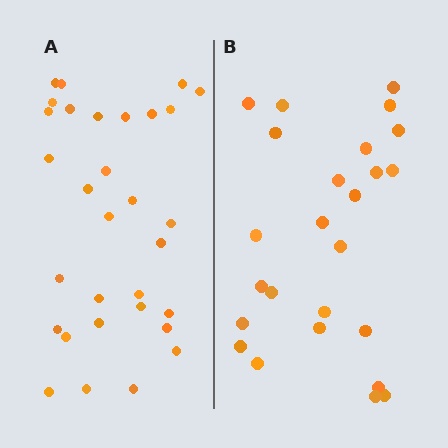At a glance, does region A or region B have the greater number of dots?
Region A (the left region) has more dots.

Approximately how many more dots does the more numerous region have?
Region A has about 6 more dots than region B.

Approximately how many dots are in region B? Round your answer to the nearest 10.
About 20 dots. (The exact count is 25, which rounds to 20.)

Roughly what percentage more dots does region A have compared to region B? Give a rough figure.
About 25% more.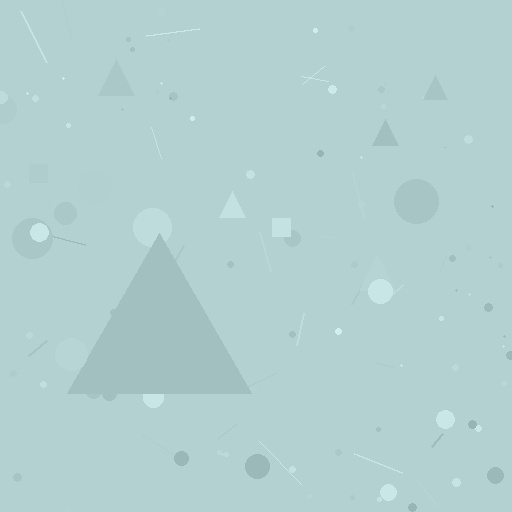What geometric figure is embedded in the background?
A triangle is embedded in the background.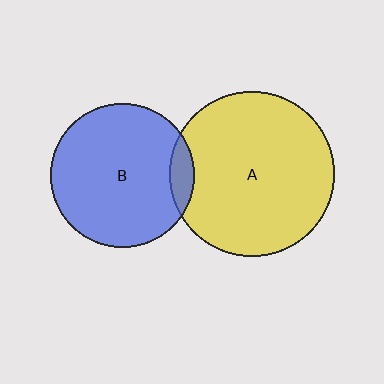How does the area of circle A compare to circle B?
Approximately 1.3 times.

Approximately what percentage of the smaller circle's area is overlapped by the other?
Approximately 10%.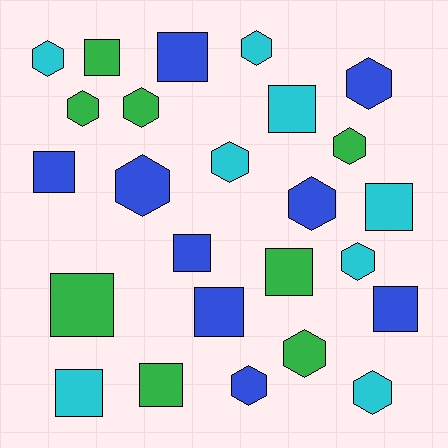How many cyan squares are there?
There are 3 cyan squares.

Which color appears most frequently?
Blue, with 9 objects.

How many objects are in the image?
There are 25 objects.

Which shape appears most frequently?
Hexagon, with 13 objects.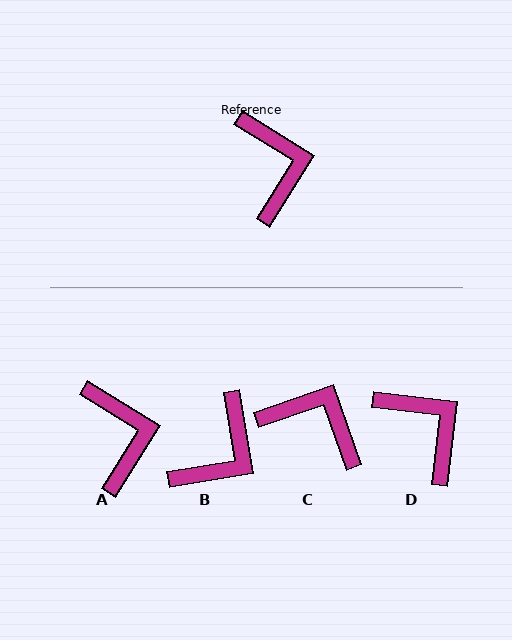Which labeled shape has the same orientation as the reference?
A.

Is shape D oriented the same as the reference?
No, it is off by about 25 degrees.